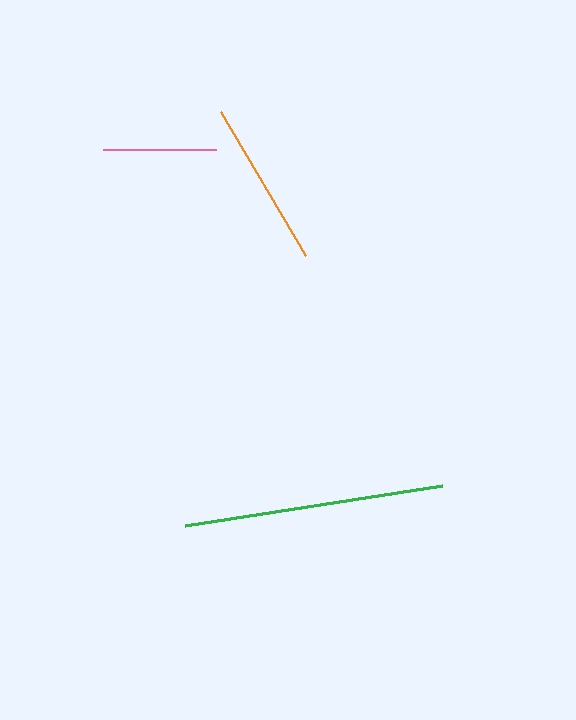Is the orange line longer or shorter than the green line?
The green line is longer than the orange line.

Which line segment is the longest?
The green line is the longest at approximately 260 pixels.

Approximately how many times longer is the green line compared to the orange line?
The green line is approximately 1.6 times the length of the orange line.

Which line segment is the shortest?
The pink line is the shortest at approximately 112 pixels.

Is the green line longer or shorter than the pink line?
The green line is longer than the pink line.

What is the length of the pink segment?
The pink segment is approximately 112 pixels long.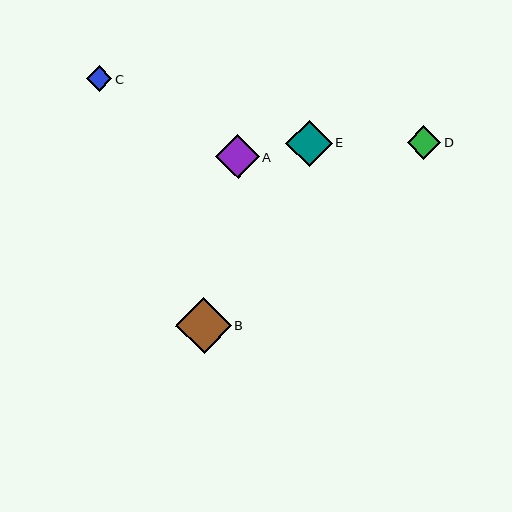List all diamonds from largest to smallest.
From largest to smallest: B, E, A, D, C.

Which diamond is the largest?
Diamond B is the largest with a size of approximately 56 pixels.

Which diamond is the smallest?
Diamond C is the smallest with a size of approximately 25 pixels.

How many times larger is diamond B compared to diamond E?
Diamond B is approximately 1.2 times the size of diamond E.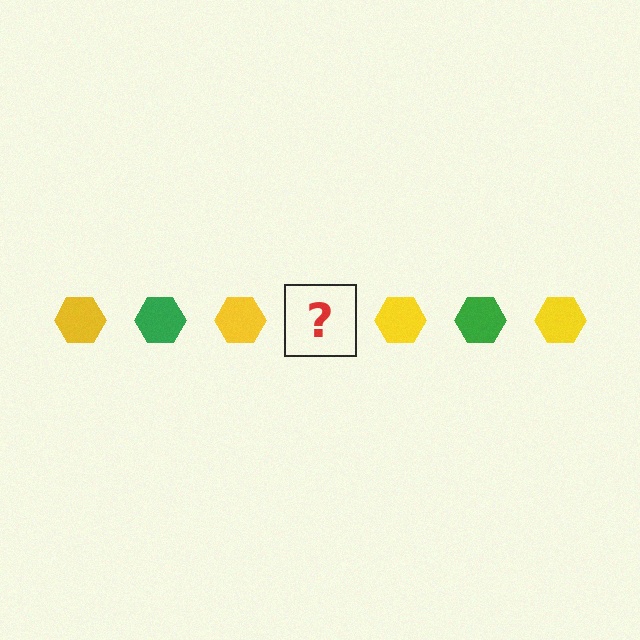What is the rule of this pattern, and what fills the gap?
The rule is that the pattern cycles through yellow, green hexagons. The gap should be filled with a green hexagon.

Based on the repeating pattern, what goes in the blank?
The blank should be a green hexagon.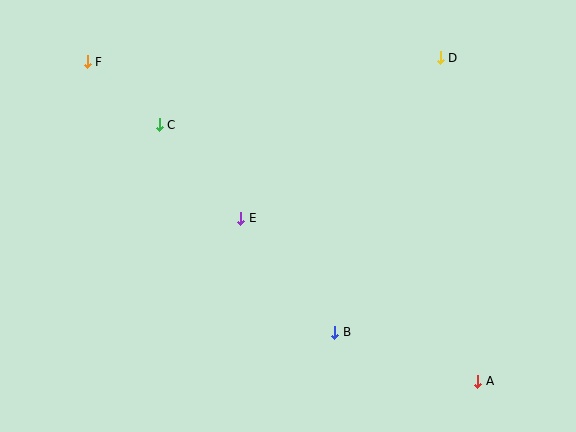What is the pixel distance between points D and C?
The distance between D and C is 288 pixels.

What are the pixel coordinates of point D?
Point D is at (440, 58).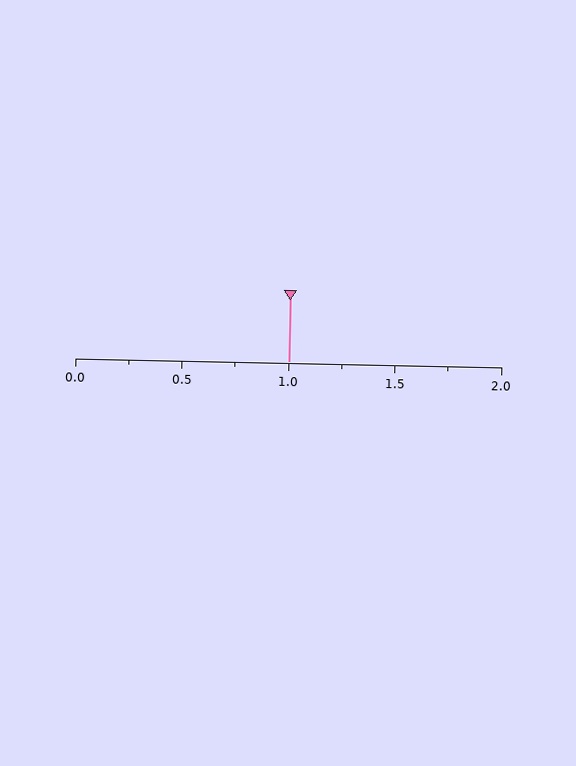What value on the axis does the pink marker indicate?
The marker indicates approximately 1.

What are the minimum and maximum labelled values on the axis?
The axis runs from 0.0 to 2.0.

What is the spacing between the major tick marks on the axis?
The major ticks are spaced 0.5 apart.